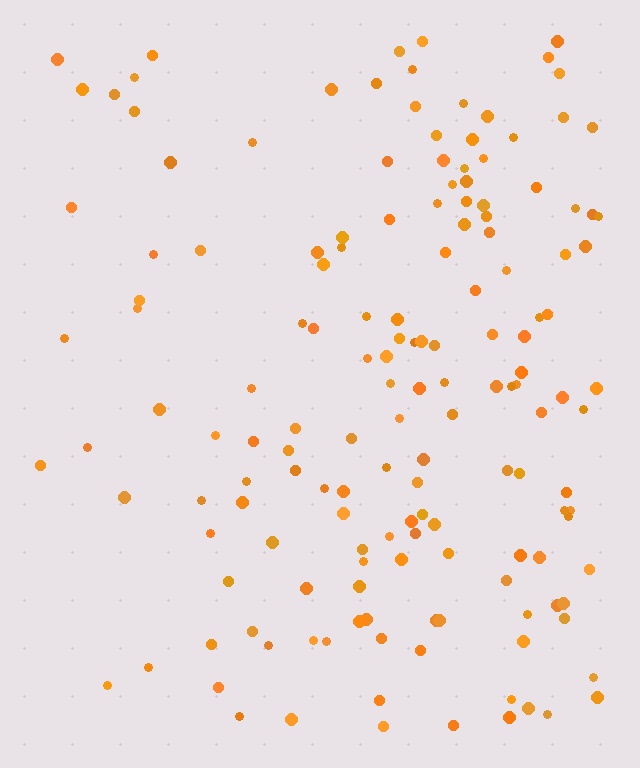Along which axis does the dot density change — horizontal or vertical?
Horizontal.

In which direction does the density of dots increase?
From left to right, with the right side densest.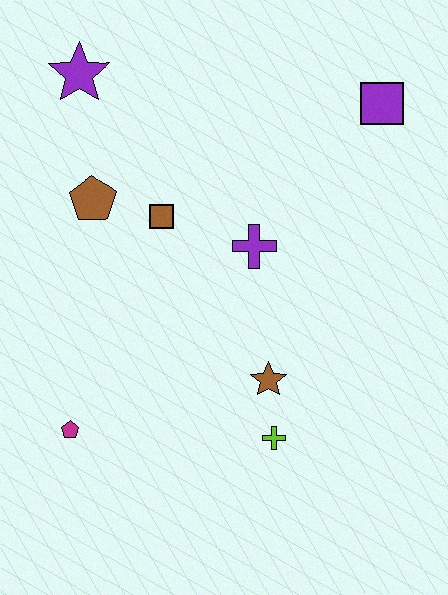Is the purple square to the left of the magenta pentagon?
No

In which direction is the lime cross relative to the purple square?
The lime cross is below the purple square.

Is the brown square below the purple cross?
No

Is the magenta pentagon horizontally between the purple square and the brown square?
No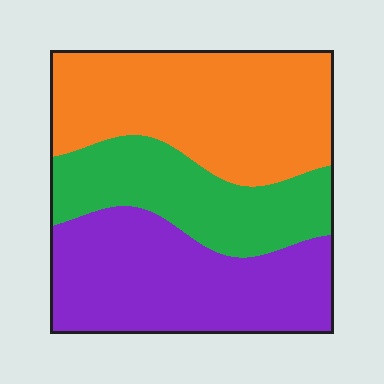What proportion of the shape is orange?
Orange takes up about two fifths (2/5) of the shape.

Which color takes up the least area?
Green, at roughly 25%.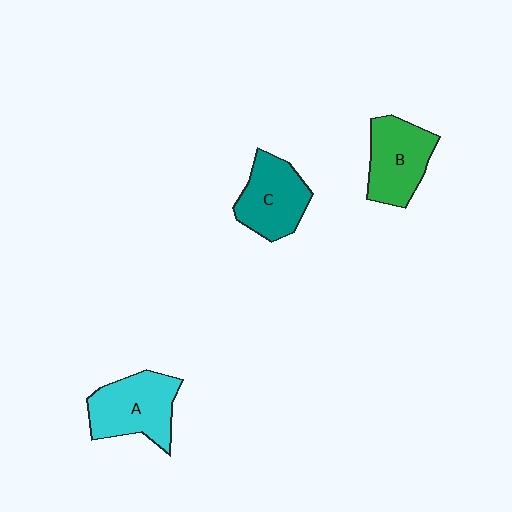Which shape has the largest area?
Shape A (cyan).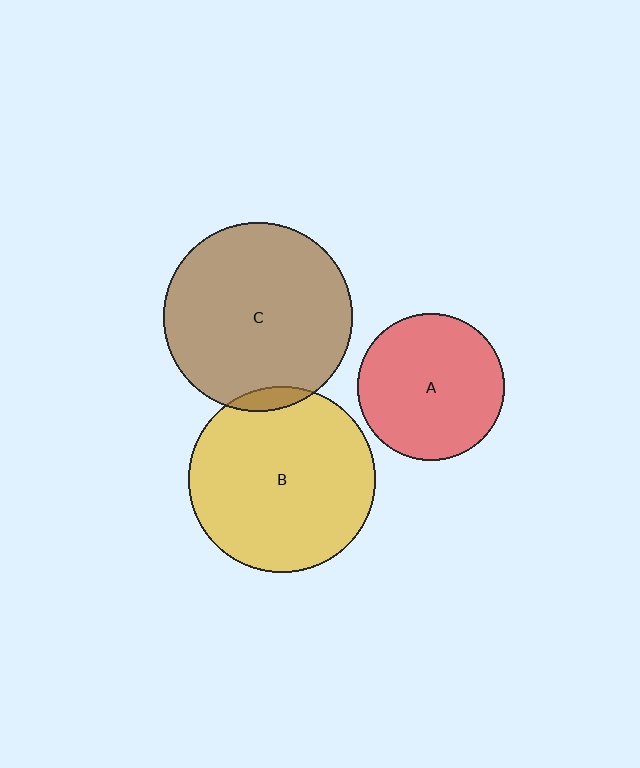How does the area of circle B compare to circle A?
Approximately 1.6 times.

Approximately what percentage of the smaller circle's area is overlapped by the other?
Approximately 5%.